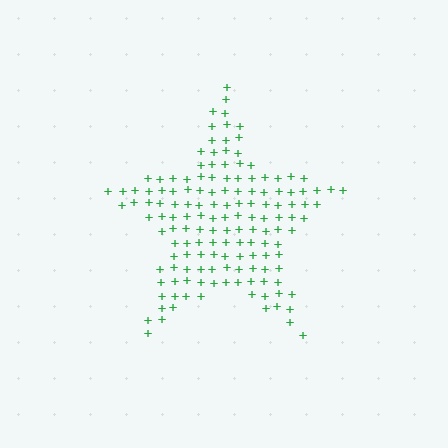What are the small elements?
The small elements are plus signs.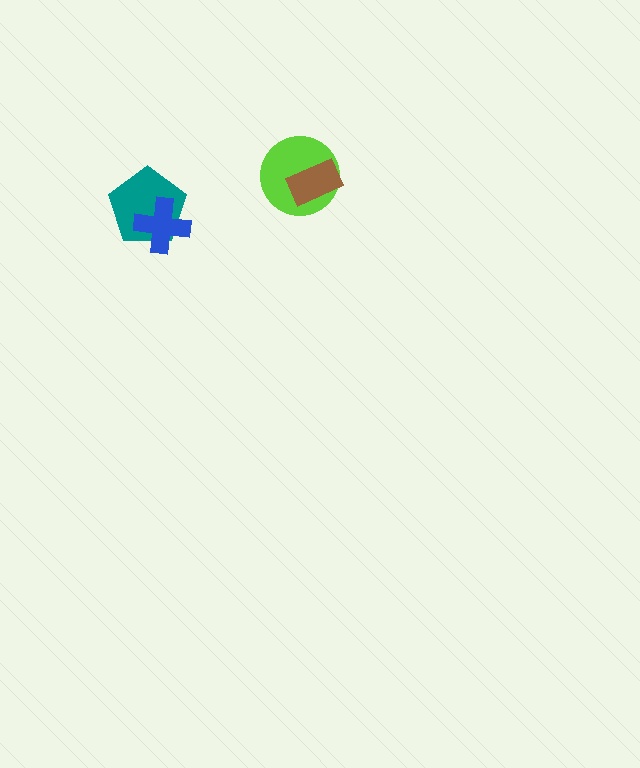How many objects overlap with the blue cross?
1 object overlaps with the blue cross.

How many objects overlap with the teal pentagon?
1 object overlaps with the teal pentagon.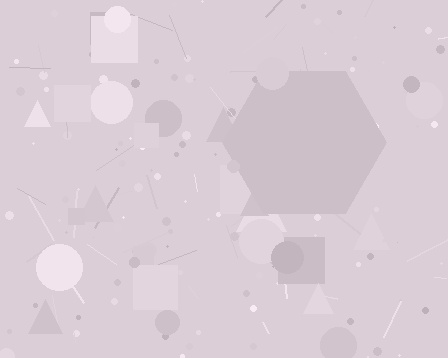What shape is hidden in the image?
A hexagon is hidden in the image.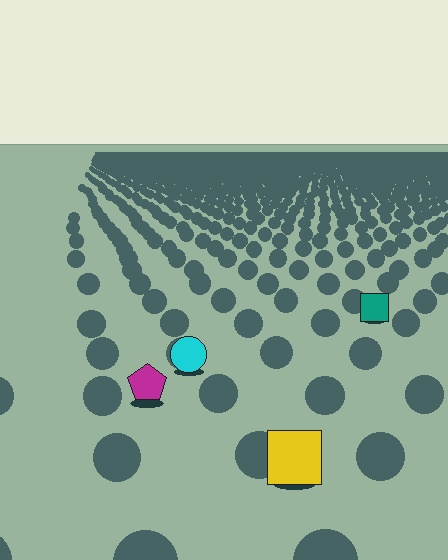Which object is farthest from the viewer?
The teal square is farthest from the viewer. It appears smaller and the ground texture around it is denser.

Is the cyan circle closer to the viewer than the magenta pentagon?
No. The magenta pentagon is closer — you can tell from the texture gradient: the ground texture is coarser near it.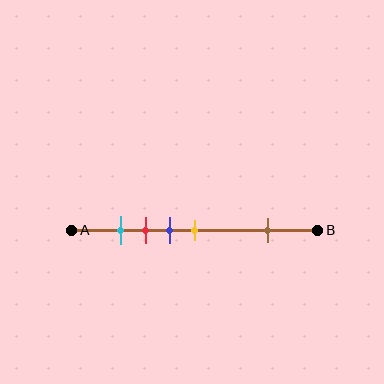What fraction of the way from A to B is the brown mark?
The brown mark is approximately 80% (0.8) of the way from A to B.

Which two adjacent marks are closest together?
The cyan and red marks are the closest adjacent pair.